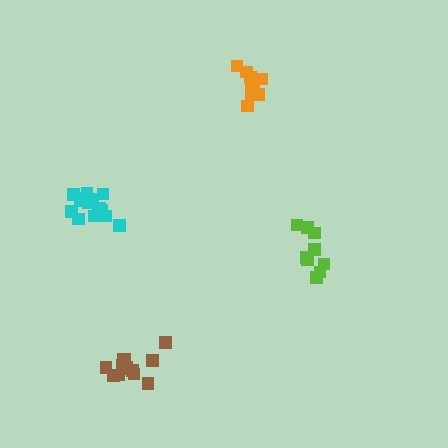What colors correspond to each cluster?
The clusters are colored: cyan, brown, orange, lime.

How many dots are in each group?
Group 1: 15 dots, Group 2: 13 dots, Group 3: 10 dots, Group 4: 10 dots (48 total).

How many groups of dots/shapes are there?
There are 4 groups.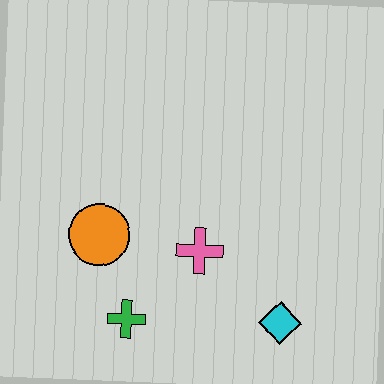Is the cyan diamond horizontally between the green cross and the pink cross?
No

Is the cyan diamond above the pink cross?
No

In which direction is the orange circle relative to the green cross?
The orange circle is above the green cross.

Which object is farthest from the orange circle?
The cyan diamond is farthest from the orange circle.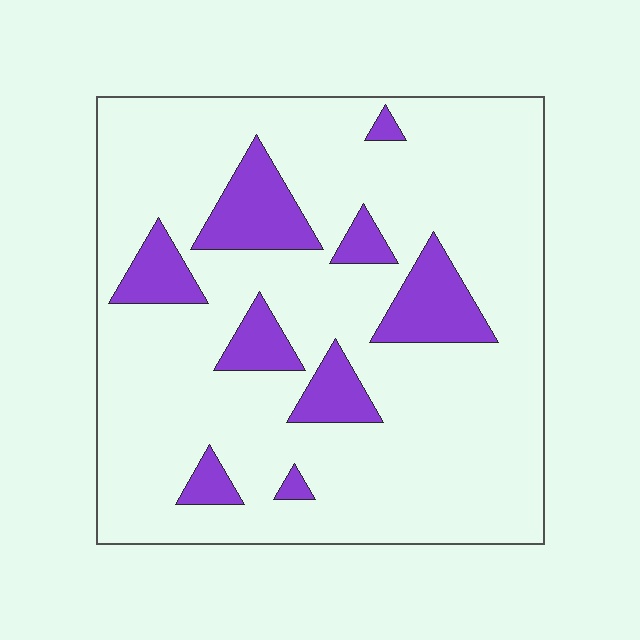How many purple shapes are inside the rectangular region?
9.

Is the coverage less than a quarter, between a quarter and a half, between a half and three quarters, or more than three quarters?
Less than a quarter.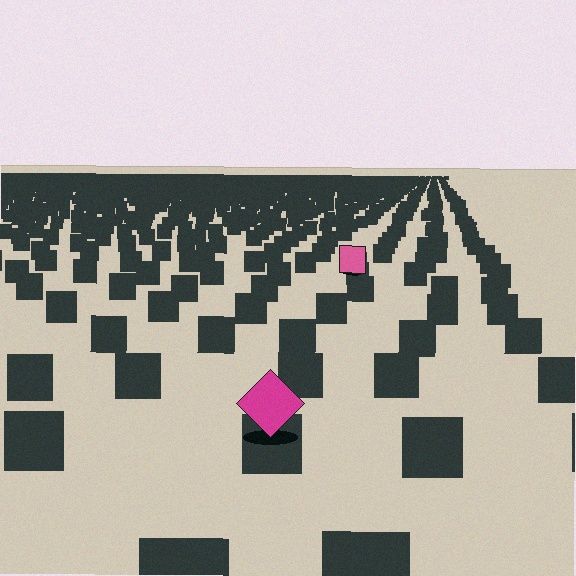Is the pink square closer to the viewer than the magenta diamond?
No. The magenta diamond is closer — you can tell from the texture gradient: the ground texture is coarser near it.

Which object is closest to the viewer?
The magenta diamond is closest. The texture marks near it are larger and more spread out.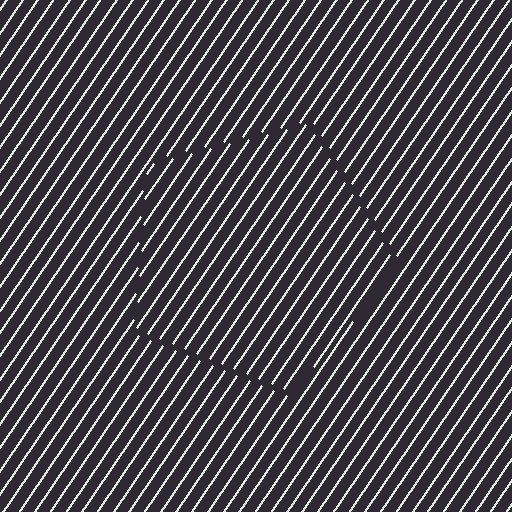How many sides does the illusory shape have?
5 sides — the line-ends trace a pentagon.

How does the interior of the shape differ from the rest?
The interior of the shape contains the same grating, shifted by half a period — the contour is defined by the phase discontinuity where line-ends from the inner and outer gratings abut.